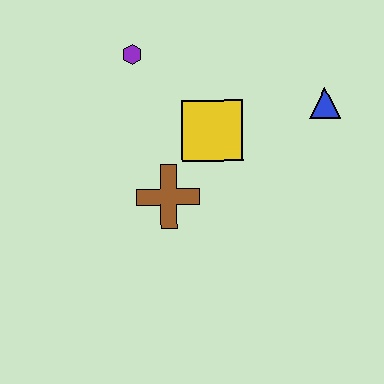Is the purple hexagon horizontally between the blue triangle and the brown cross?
No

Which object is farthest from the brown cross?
The blue triangle is farthest from the brown cross.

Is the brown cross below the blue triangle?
Yes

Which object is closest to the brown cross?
The yellow square is closest to the brown cross.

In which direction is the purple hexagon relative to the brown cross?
The purple hexagon is above the brown cross.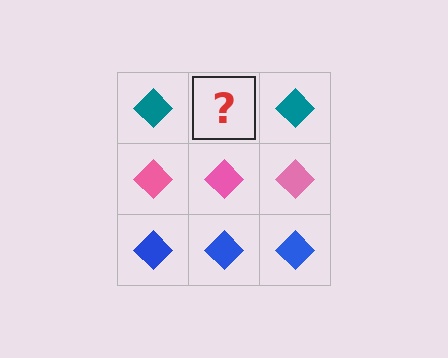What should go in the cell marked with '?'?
The missing cell should contain a teal diamond.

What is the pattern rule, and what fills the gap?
The rule is that each row has a consistent color. The gap should be filled with a teal diamond.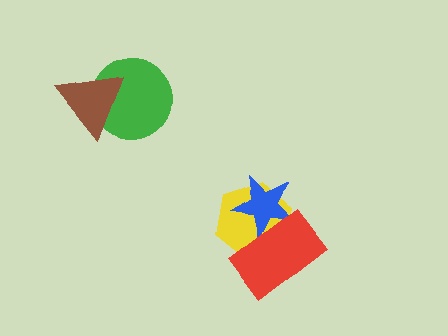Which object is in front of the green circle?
The brown triangle is in front of the green circle.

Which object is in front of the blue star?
The red rectangle is in front of the blue star.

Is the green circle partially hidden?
Yes, it is partially covered by another shape.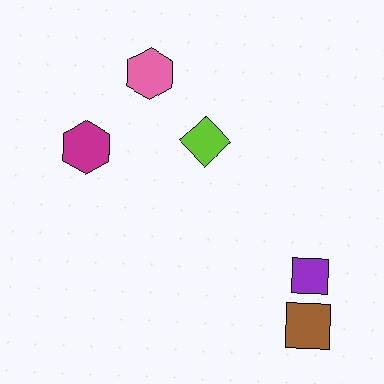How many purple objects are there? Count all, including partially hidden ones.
There is 1 purple object.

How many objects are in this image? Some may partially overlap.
There are 5 objects.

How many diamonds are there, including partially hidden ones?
There is 1 diamond.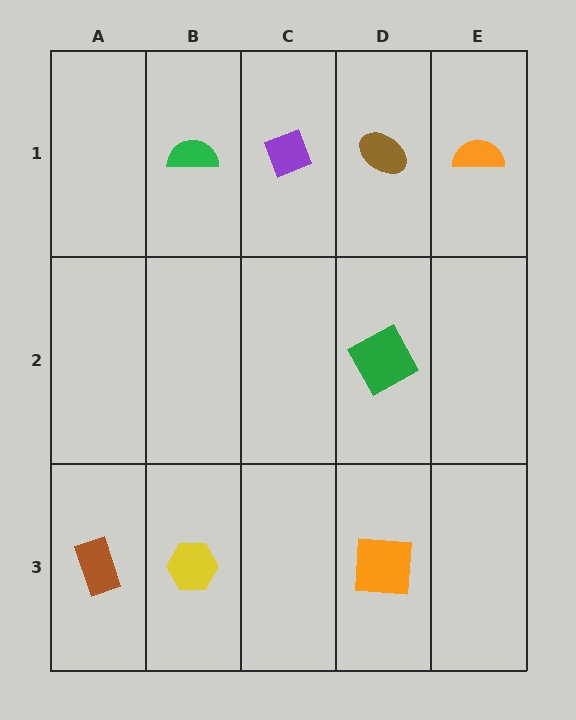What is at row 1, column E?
An orange semicircle.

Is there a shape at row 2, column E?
No, that cell is empty.